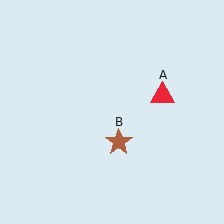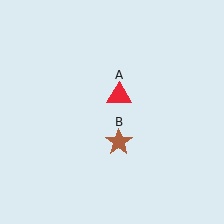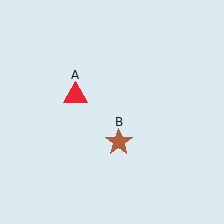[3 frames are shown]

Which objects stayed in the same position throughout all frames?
Brown star (object B) remained stationary.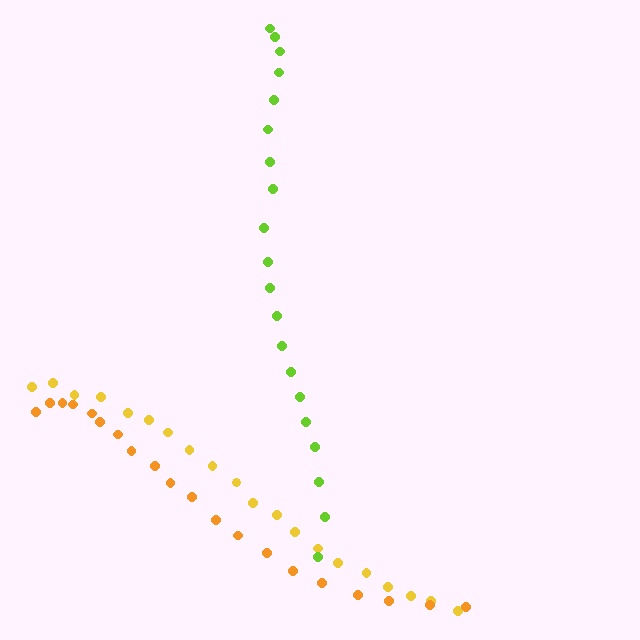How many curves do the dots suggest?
There are 3 distinct paths.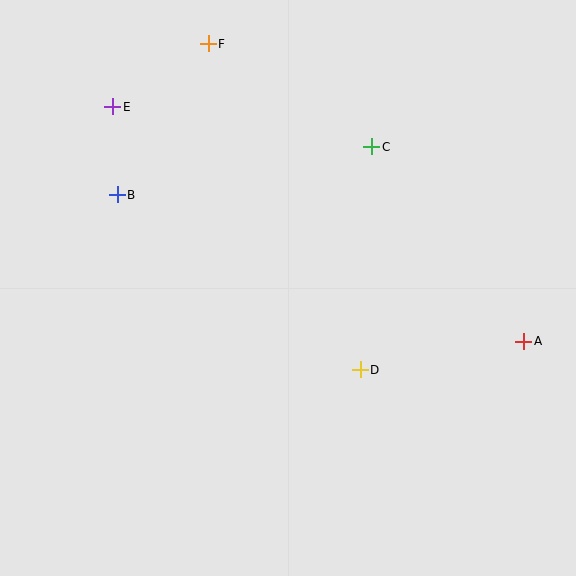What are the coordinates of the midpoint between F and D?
The midpoint between F and D is at (284, 207).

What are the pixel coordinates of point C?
Point C is at (372, 147).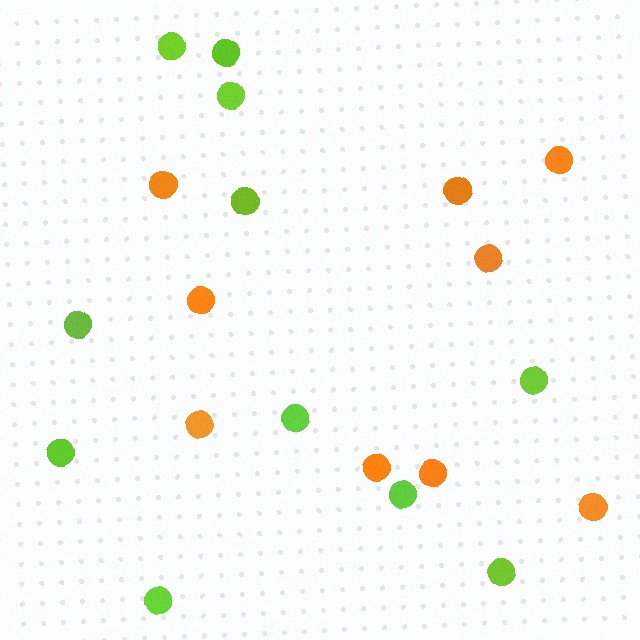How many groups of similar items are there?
There are 2 groups: one group of lime circles (11) and one group of orange circles (9).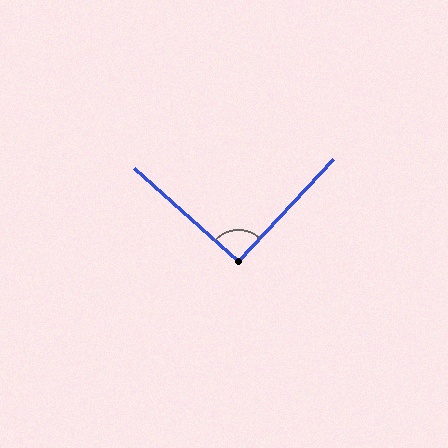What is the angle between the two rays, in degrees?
Approximately 91 degrees.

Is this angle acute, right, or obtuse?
It is approximately a right angle.